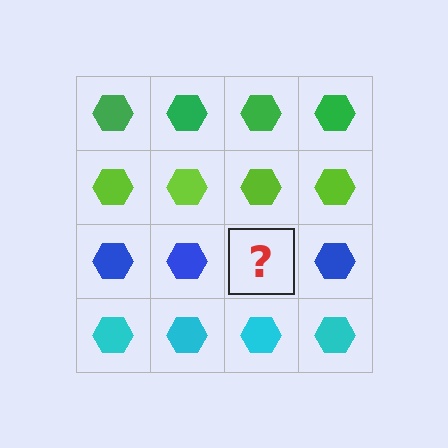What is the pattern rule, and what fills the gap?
The rule is that each row has a consistent color. The gap should be filled with a blue hexagon.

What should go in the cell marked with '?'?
The missing cell should contain a blue hexagon.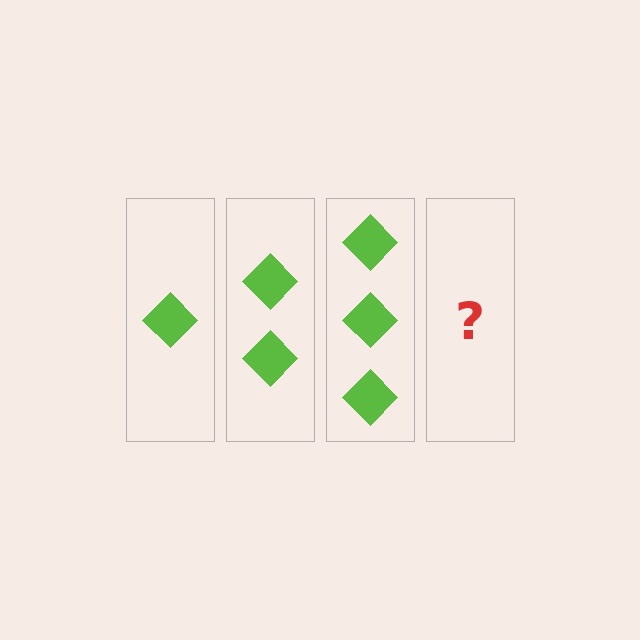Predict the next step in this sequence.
The next step is 4 diamonds.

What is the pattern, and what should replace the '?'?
The pattern is that each step adds one more diamond. The '?' should be 4 diamonds.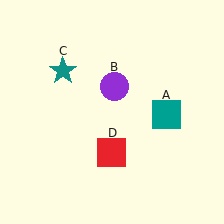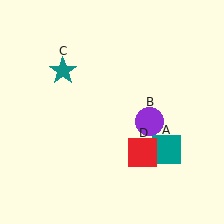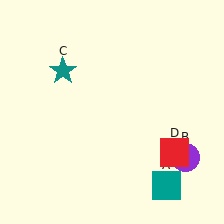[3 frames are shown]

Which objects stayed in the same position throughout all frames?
Teal star (object C) remained stationary.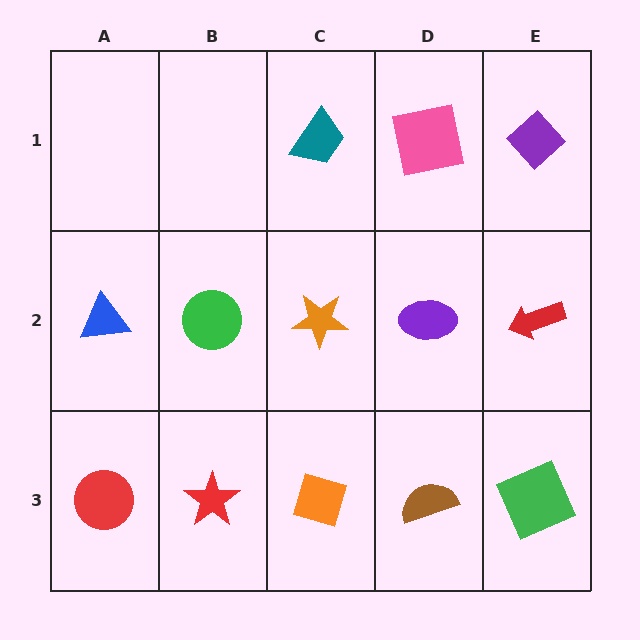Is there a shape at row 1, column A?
No, that cell is empty.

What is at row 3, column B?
A red star.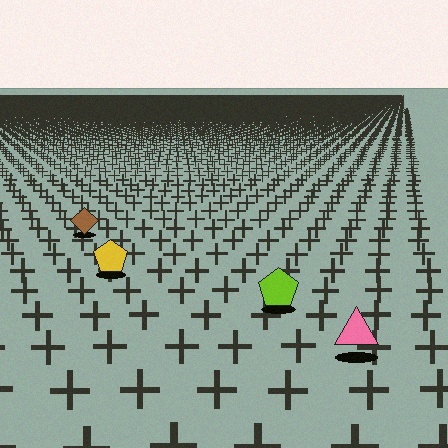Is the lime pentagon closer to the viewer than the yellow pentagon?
Yes. The lime pentagon is closer — you can tell from the texture gradient: the ground texture is coarser near it.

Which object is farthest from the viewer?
The brown diamond is farthest from the viewer. It appears smaller and the ground texture around it is denser.